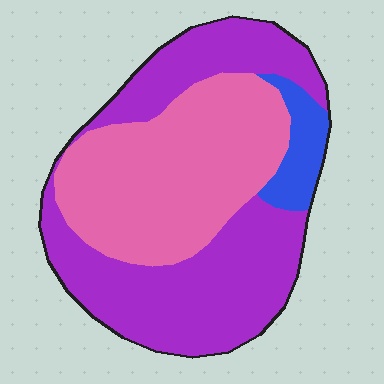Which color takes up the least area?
Blue, at roughly 5%.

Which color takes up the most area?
Purple, at roughly 50%.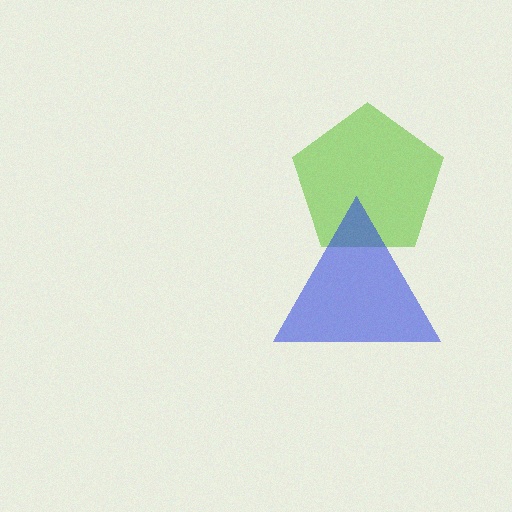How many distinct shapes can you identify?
There are 2 distinct shapes: a lime pentagon, a blue triangle.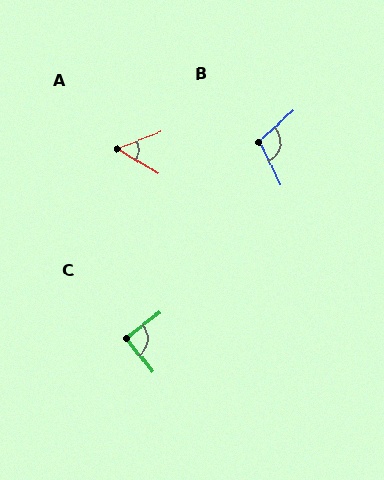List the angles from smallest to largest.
A (52°), C (89°), B (106°).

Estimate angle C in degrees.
Approximately 89 degrees.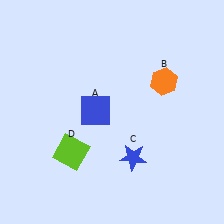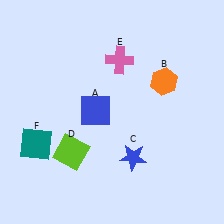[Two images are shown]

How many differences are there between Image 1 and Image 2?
There are 2 differences between the two images.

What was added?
A pink cross (E), a teal square (F) were added in Image 2.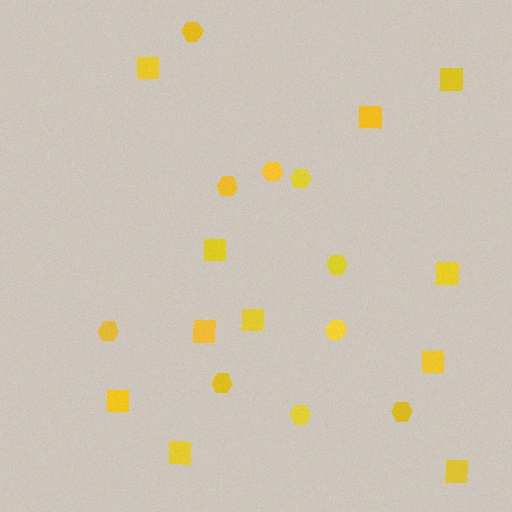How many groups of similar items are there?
There are 2 groups: one group of hexagons (10) and one group of squares (11).